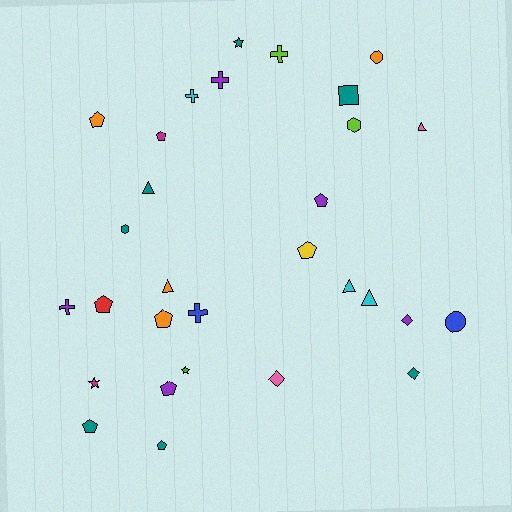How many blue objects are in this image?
There are 2 blue objects.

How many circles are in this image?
There are 2 circles.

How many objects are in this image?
There are 30 objects.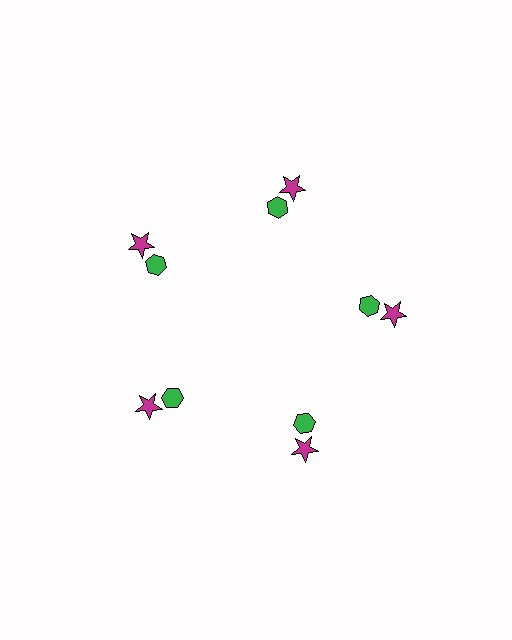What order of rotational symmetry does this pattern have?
This pattern has 5-fold rotational symmetry.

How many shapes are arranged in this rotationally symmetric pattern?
There are 10 shapes, arranged in 5 groups of 2.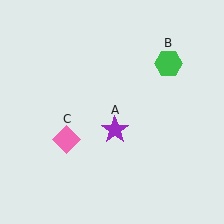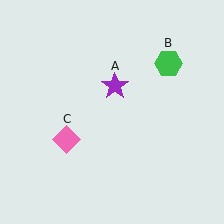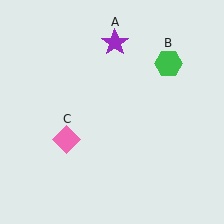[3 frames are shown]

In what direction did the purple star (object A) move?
The purple star (object A) moved up.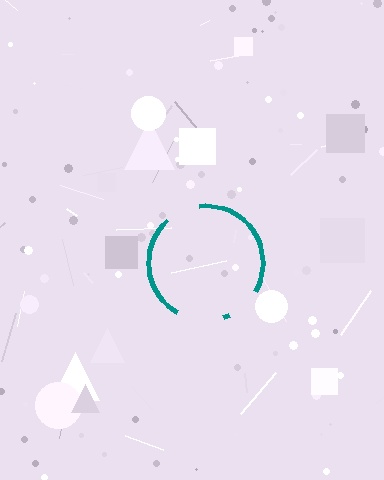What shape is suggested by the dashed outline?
The dashed outline suggests a circle.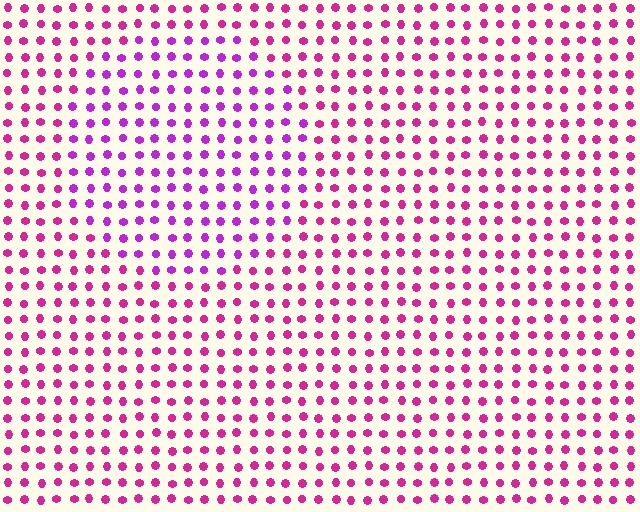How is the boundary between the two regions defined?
The boundary is defined purely by a slight shift in hue (about 29 degrees). Spacing, size, and orientation are identical on both sides.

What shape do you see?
I see a circle.